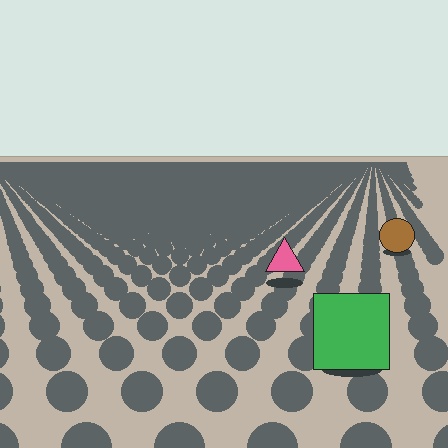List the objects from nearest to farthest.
From nearest to farthest: the green square, the pink triangle, the brown circle.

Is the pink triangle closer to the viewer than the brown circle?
Yes. The pink triangle is closer — you can tell from the texture gradient: the ground texture is coarser near it.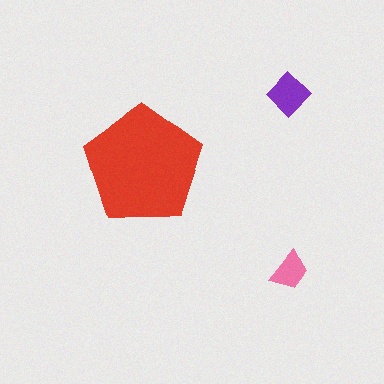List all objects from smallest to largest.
The pink trapezoid, the purple diamond, the red pentagon.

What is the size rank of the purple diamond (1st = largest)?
2nd.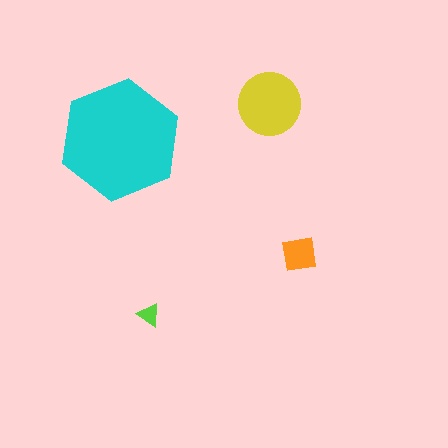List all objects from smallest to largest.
The lime triangle, the orange square, the yellow circle, the cyan hexagon.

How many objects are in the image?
There are 4 objects in the image.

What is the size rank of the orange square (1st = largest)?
3rd.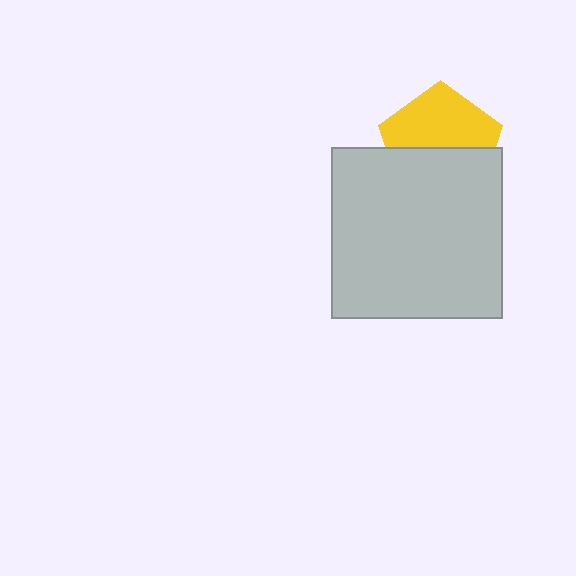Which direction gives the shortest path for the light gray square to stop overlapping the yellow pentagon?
Moving down gives the shortest separation.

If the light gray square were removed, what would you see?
You would see the complete yellow pentagon.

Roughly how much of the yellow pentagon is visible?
About half of it is visible (roughly 53%).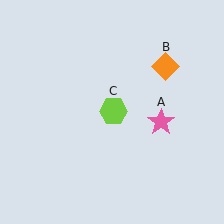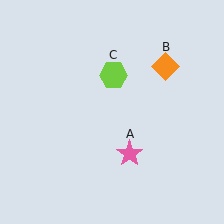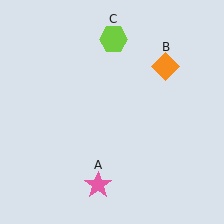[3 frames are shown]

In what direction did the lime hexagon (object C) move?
The lime hexagon (object C) moved up.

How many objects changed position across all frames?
2 objects changed position: pink star (object A), lime hexagon (object C).